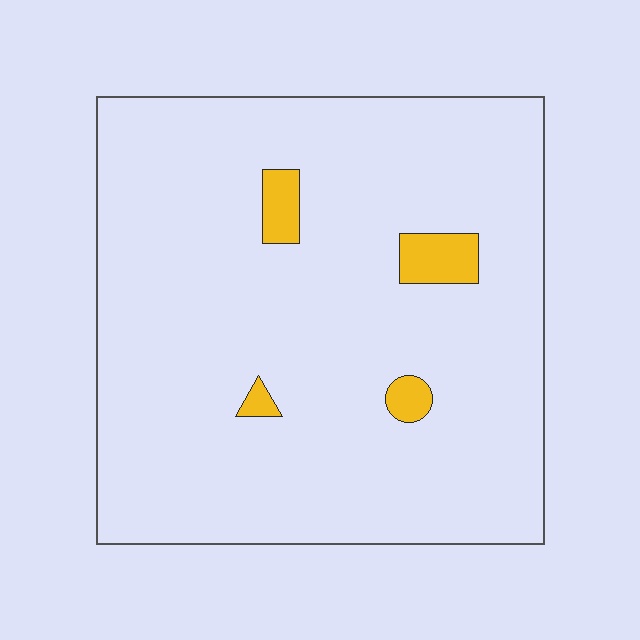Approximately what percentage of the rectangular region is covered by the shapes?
Approximately 5%.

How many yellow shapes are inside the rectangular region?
4.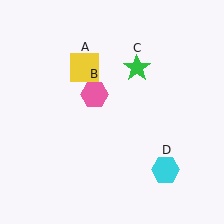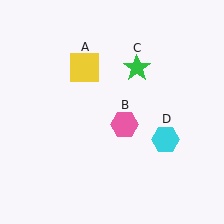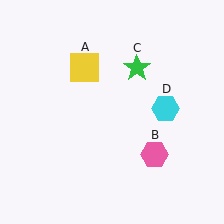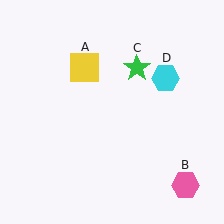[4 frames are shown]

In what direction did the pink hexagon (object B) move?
The pink hexagon (object B) moved down and to the right.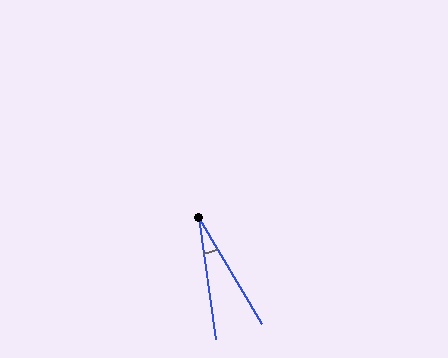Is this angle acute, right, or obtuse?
It is acute.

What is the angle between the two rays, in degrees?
Approximately 23 degrees.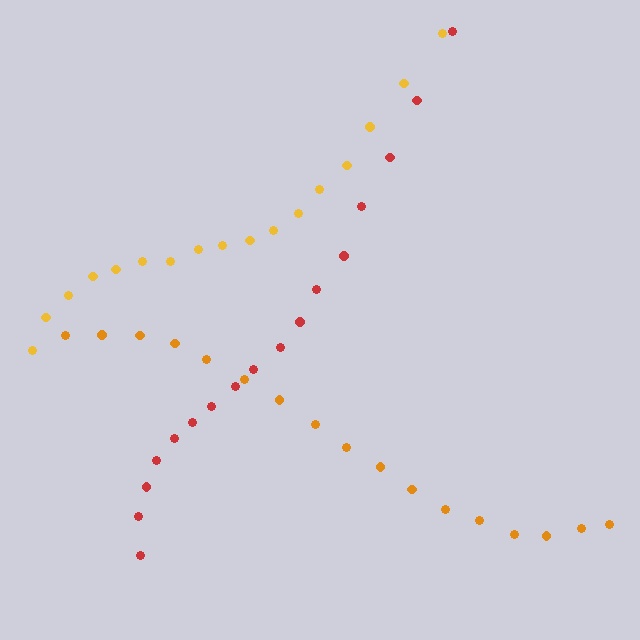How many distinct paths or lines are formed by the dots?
There are 3 distinct paths.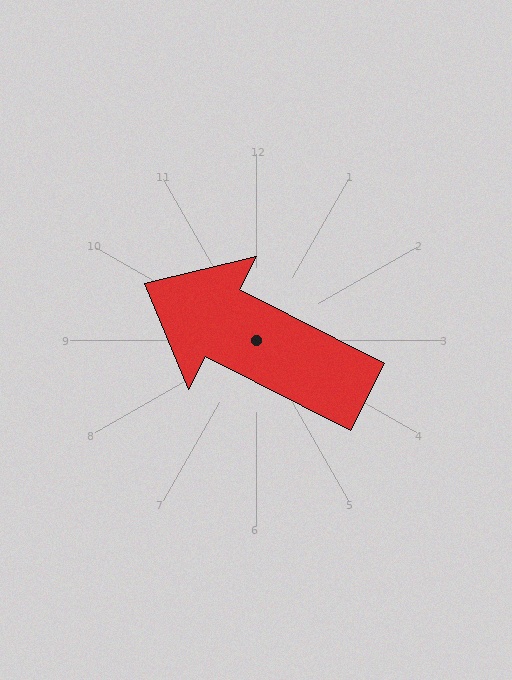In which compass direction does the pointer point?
Northwest.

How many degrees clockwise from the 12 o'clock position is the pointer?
Approximately 297 degrees.